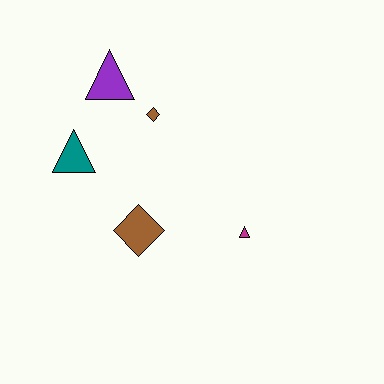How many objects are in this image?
There are 5 objects.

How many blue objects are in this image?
There are no blue objects.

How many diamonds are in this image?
There are 2 diamonds.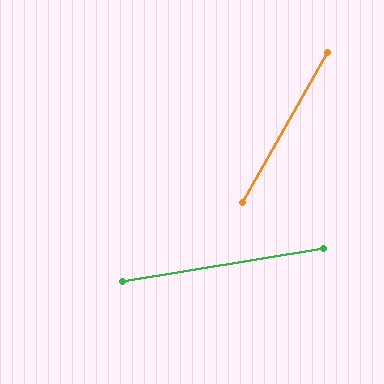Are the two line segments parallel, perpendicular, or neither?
Neither parallel nor perpendicular — they differ by about 51°.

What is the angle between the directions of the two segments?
Approximately 51 degrees.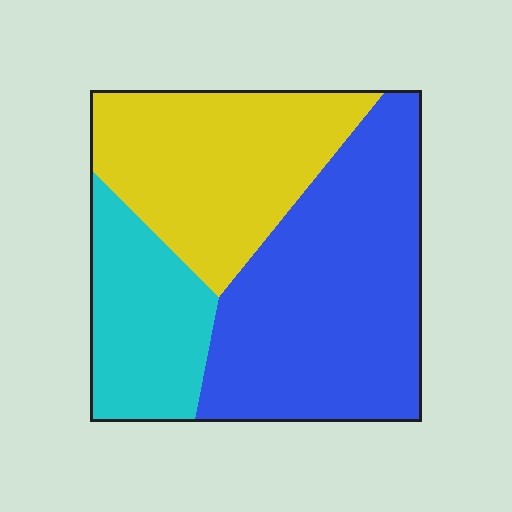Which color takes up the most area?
Blue, at roughly 45%.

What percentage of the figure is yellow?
Yellow covers about 30% of the figure.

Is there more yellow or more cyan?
Yellow.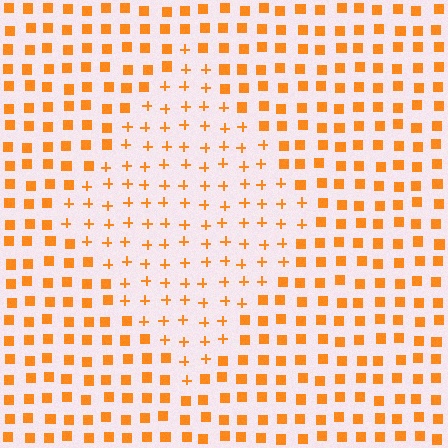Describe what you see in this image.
The image is filled with small orange elements arranged in a uniform grid. A diamond-shaped region contains plus signs, while the surrounding area contains squares. The boundary is defined purely by the change in element shape.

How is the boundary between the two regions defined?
The boundary is defined by a change in element shape: plus signs inside vs. squares outside. All elements share the same color and spacing.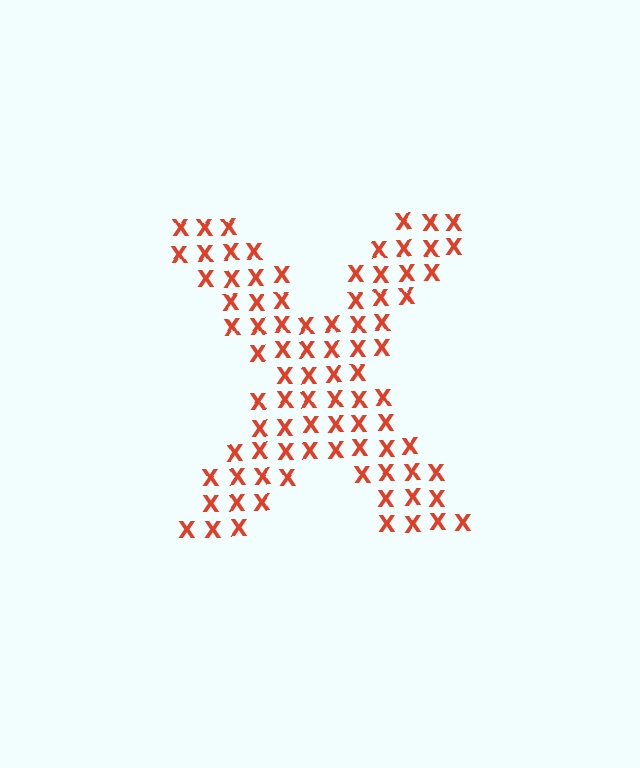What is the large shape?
The large shape is the letter X.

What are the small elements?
The small elements are letter X's.